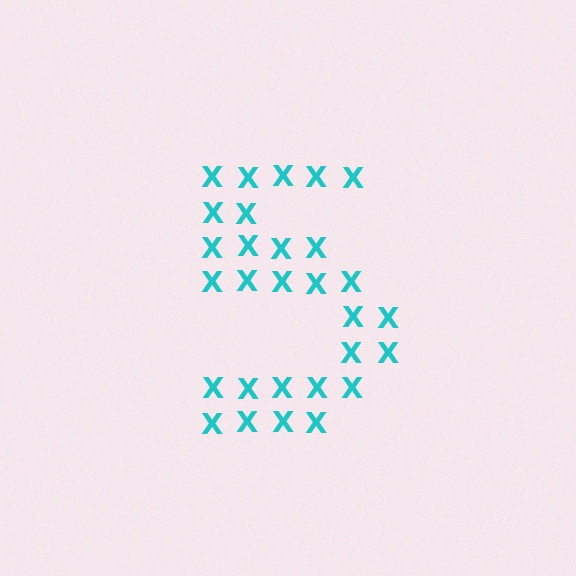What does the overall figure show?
The overall figure shows the digit 5.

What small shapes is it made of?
It is made of small letter X's.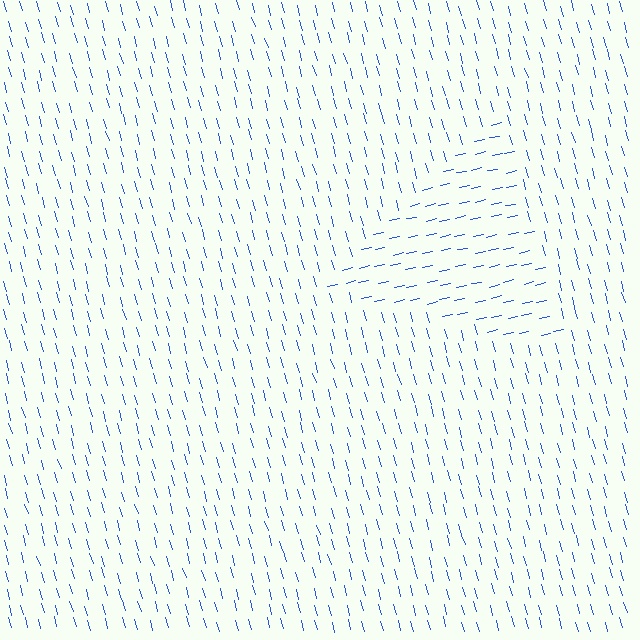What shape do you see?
I see a triangle.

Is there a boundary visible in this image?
Yes, there is a texture boundary formed by a change in line orientation.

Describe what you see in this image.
The image is filled with small blue line segments. A triangle region in the image has lines oriented differently from the surrounding lines, creating a visible texture boundary.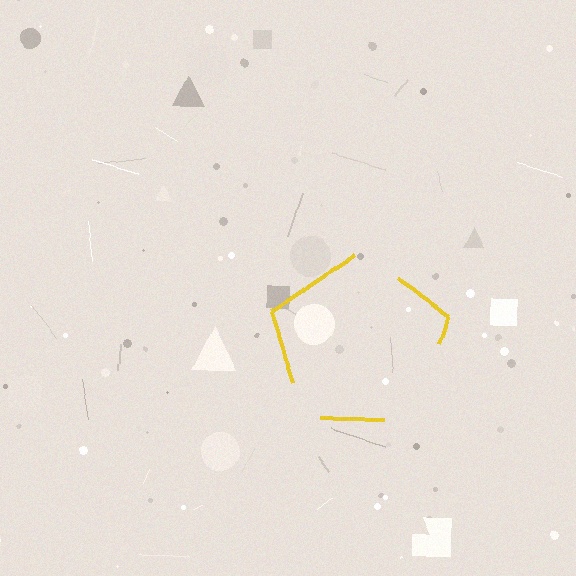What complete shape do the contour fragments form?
The contour fragments form a pentagon.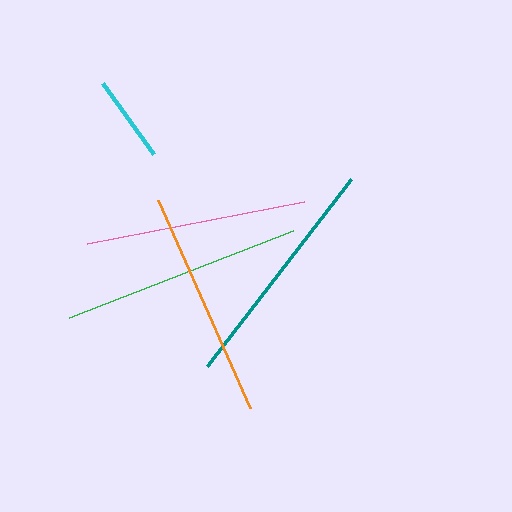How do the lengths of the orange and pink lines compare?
The orange and pink lines are approximately the same length.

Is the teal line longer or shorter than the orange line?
The teal line is longer than the orange line.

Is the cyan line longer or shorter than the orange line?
The orange line is longer than the cyan line.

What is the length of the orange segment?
The orange segment is approximately 227 pixels long.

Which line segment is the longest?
The green line is the longest at approximately 241 pixels.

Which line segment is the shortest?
The cyan line is the shortest at approximately 88 pixels.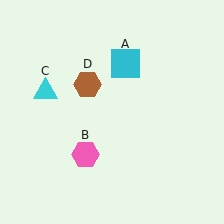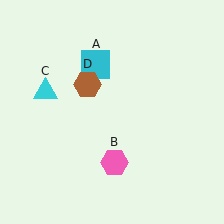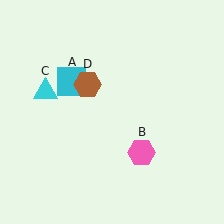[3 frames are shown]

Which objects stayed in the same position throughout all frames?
Cyan triangle (object C) and brown hexagon (object D) remained stationary.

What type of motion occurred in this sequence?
The cyan square (object A), pink hexagon (object B) rotated counterclockwise around the center of the scene.